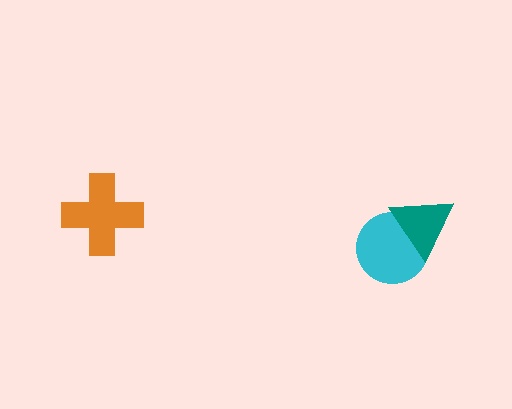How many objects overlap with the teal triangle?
1 object overlaps with the teal triangle.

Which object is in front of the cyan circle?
The teal triangle is in front of the cyan circle.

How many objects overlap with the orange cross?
0 objects overlap with the orange cross.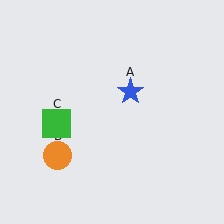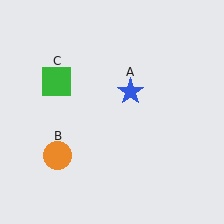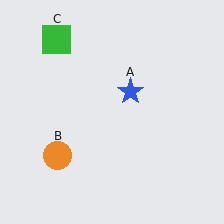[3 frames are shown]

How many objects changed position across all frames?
1 object changed position: green square (object C).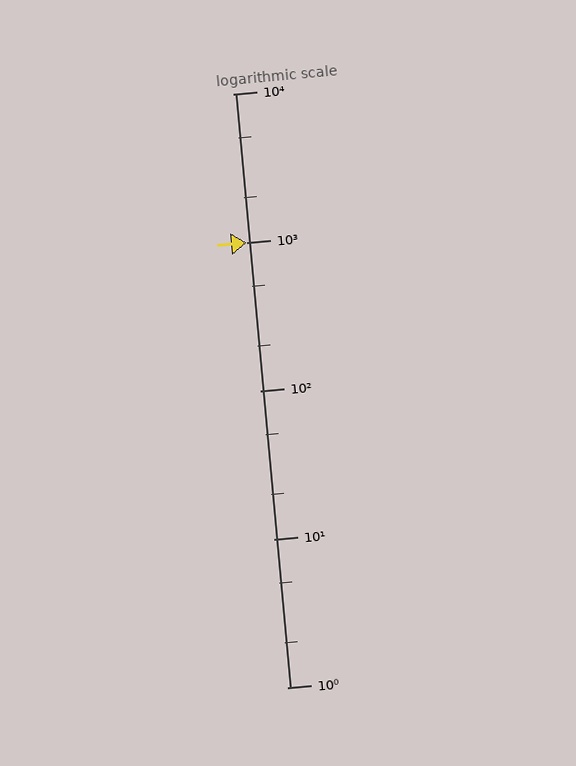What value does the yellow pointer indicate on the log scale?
The pointer indicates approximately 1000.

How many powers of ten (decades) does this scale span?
The scale spans 4 decades, from 1 to 10000.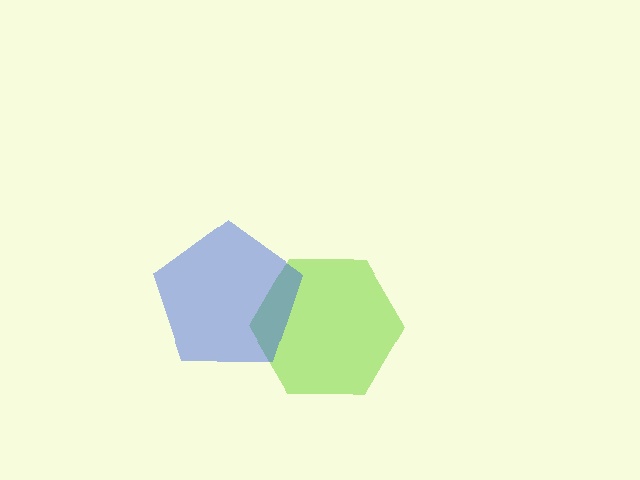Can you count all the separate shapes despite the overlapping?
Yes, there are 2 separate shapes.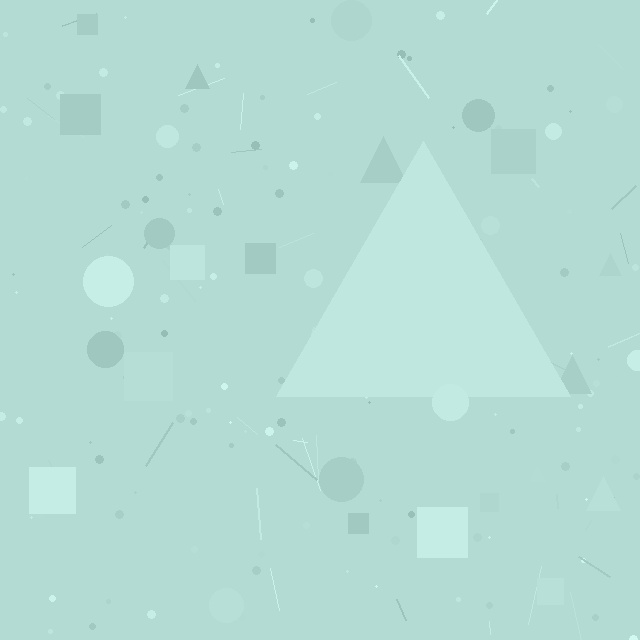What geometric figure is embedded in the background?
A triangle is embedded in the background.